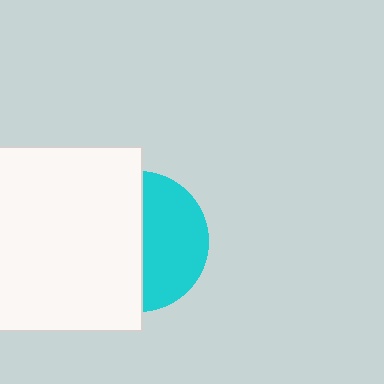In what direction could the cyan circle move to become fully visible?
The cyan circle could move right. That would shift it out from behind the white square entirely.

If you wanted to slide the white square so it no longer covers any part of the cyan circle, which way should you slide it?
Slide it left — that is the most direct way to separate the two shapes.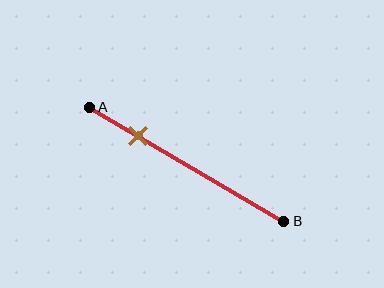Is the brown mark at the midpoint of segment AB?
No, the mark is at about 25% from A, not at the 50% midpoint.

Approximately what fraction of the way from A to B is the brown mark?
The brown mark is approximately 25% of the way from A to B.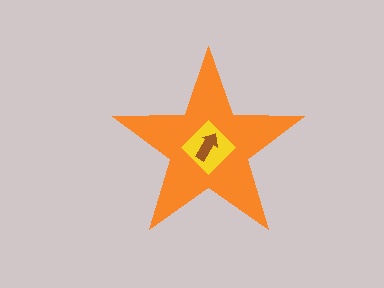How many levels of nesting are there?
3.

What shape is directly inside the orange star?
The yellow diamond.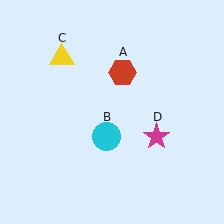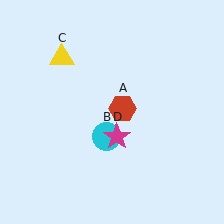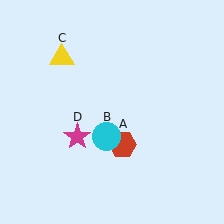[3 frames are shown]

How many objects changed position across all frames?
2 objects changed position: red hexagon (object A), magenta star (object D).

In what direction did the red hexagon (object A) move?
The red hexagon (object A) moved down.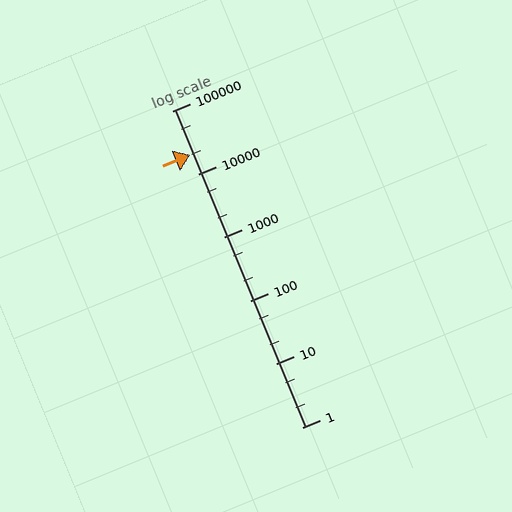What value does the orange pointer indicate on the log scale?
The pointer indicates approximately 20000.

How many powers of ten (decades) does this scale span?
The scale spans 5 decades, from 1 to 100000.